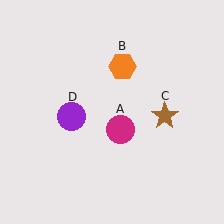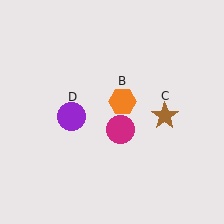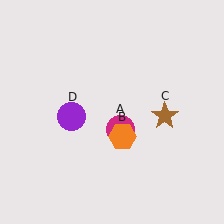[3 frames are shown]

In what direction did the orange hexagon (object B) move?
The orange hexagon (object B) moved down.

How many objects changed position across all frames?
1 object changed position: orange hexagon (object B).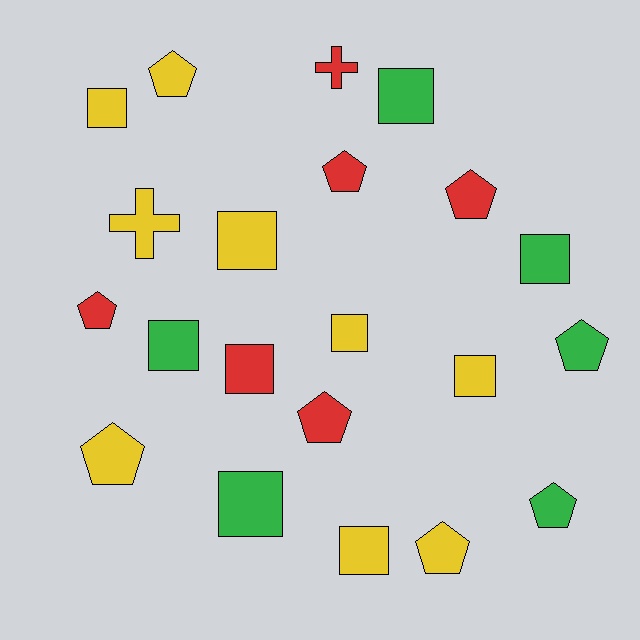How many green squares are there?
There are 4 green squares.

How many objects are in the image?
There are 21 objects.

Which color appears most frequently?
Yellow, with 9 objects.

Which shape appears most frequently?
Square, with 10 objects.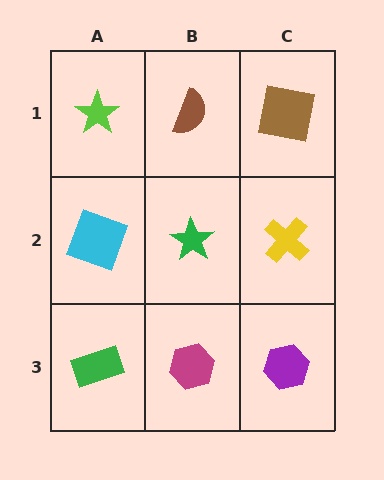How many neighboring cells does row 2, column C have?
3.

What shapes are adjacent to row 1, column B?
A green star (row 2, column B), a lime star (row 1, column A), a brown square (row 1, column C).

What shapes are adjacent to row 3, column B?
A green star (row 2, column B), a green rectangle (row 3, column A), a purple hexagon (row 3, column C).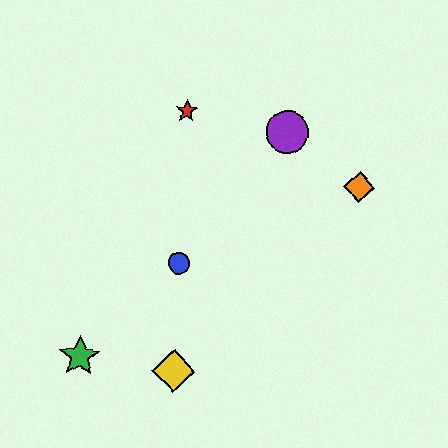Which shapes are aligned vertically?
The red star, the blue circle, the yellow diamond are aligned vertically.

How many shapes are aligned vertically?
3 shapes (the red star, the blue circle, the yellow diamond) are aligned vertically.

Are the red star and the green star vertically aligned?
No, the red star is at x≈187 and the green star is at x≈80.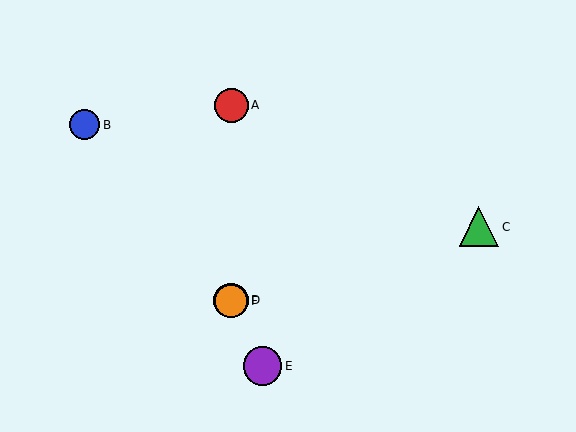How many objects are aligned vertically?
3 objects (A, D, F) are aligned vertically.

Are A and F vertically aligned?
Yes, both are at x≈231.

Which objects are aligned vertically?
Objects A, D, F are aligned vertically.